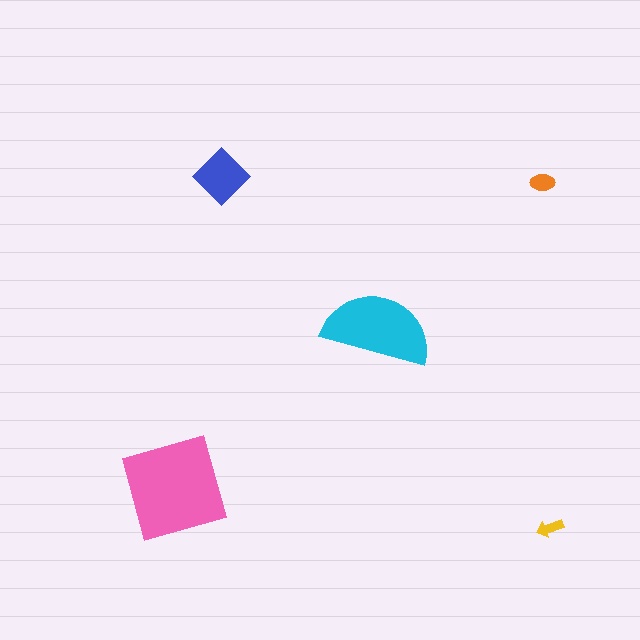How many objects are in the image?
There are 5 objects in the image.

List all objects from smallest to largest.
The yellow arrow, the orange ellipse, the blue diamond, the cyan semicircle, the pink square.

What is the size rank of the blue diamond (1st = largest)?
3rd.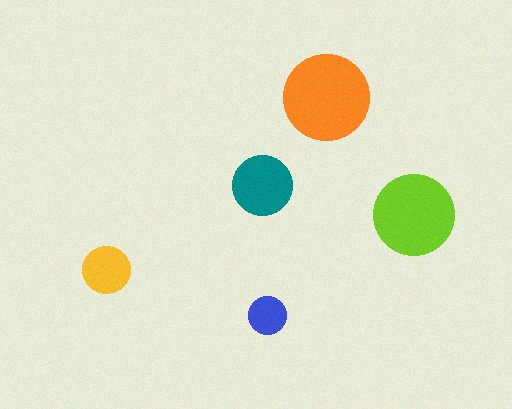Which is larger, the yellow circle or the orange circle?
The orange one.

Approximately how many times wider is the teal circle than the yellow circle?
About 1.5 times wider.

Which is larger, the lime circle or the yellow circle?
The lime one.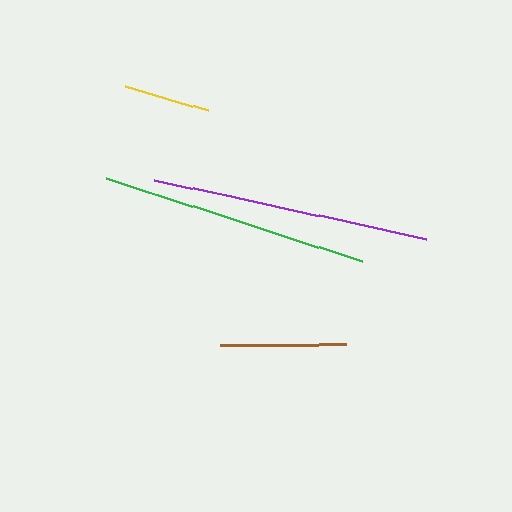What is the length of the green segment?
The green segment is approximately 269 pixels long.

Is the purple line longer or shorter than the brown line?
The purple line is longer than the brown line.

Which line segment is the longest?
The purple line is the longest at approximately 278 pixels.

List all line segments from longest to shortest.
From longest to shortest: purple, green, brown, yellow.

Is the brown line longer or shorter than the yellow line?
The brown line is longer than the yellow line.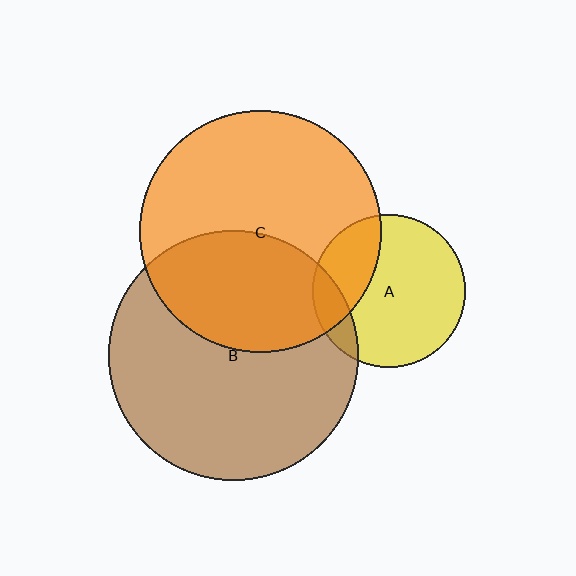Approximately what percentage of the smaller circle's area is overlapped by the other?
Approximately 15%.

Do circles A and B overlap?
Yes.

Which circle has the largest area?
Circle B (brown).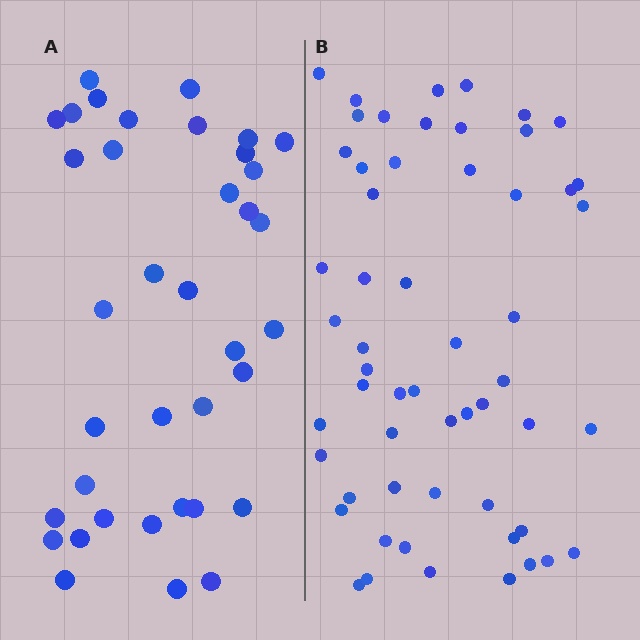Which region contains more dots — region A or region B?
Region B (the right region) has more dots.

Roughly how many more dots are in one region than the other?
Region B has approximately 20 more dots than region A.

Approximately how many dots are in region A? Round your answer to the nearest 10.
About 40 dots. (The exact count is 37, which rounds to 40.)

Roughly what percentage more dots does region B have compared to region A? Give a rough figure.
About 50% more.